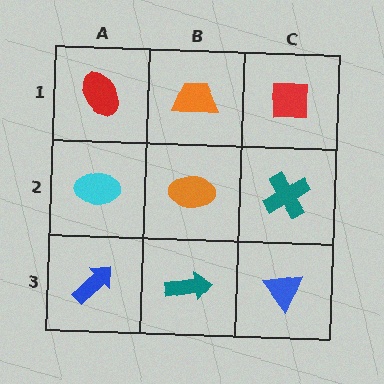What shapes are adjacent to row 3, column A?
A cyan ellipse (row 2, column A), a teal arrow (row 3, column B).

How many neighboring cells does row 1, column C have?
2.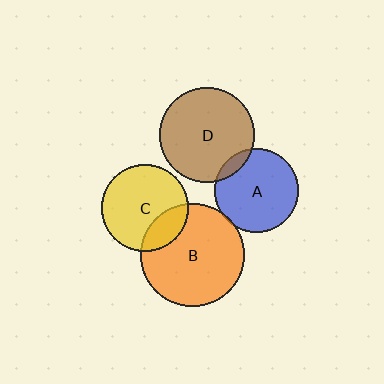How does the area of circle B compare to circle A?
Approximately 1.5 times.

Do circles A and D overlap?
Yes.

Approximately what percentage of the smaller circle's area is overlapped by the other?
Approximately 10%.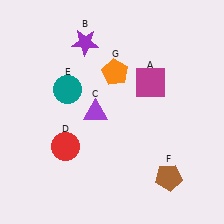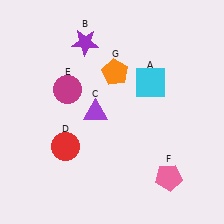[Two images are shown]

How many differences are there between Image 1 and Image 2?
There are 3 differences between the two images.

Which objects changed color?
A changed from magenta to cyan. E changed from teal to magenta. F changed from brown to pink.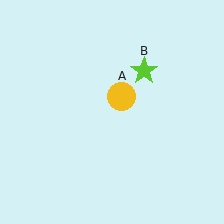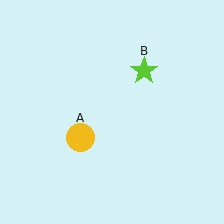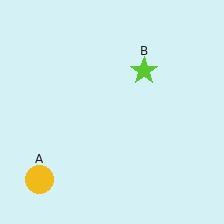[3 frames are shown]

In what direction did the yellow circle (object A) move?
The yellow circle (object A) moved down and to the left.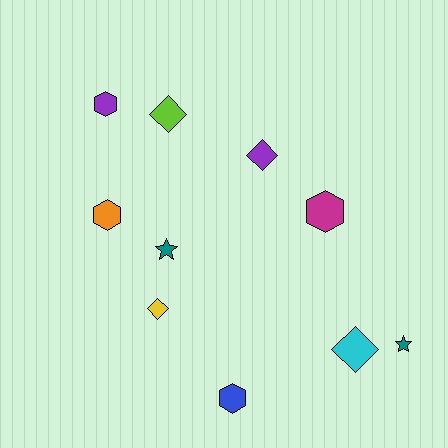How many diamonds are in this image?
There are 4 diamonds.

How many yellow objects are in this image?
There is 1 yellow object.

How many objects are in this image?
There are 10 objects.